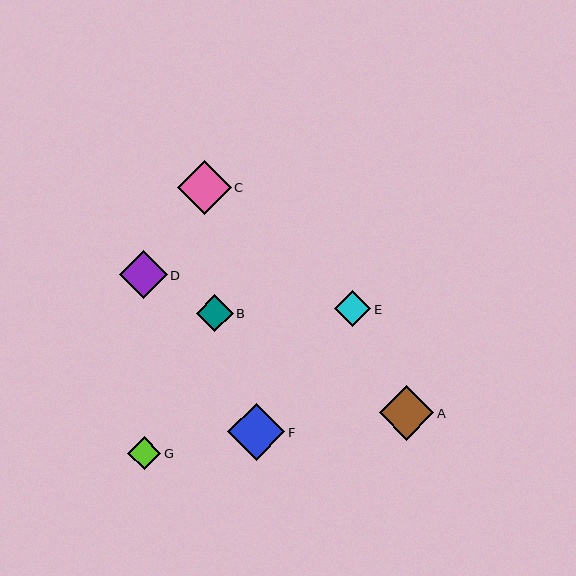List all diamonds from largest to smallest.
From largest to smallest: F, A, C, D, B, E, G.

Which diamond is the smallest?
Diamond G is the smallest with a size of approximately 33 pixels.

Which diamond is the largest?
Diamond F is the largest with a size of approximately 57 pixels.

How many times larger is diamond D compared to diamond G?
Diamond D is approximately 1.5 times the size of diamond G.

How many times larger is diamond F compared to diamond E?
Diamond F is approximately 1.6 times the size of diamond E.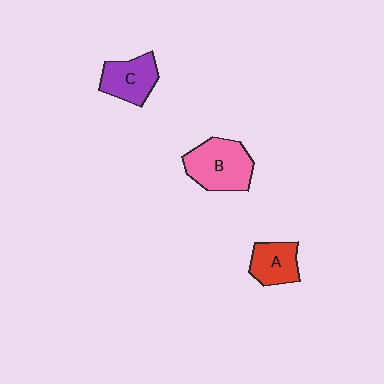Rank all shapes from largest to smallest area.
From largest to smallest: B (pink), C (purple), A (red).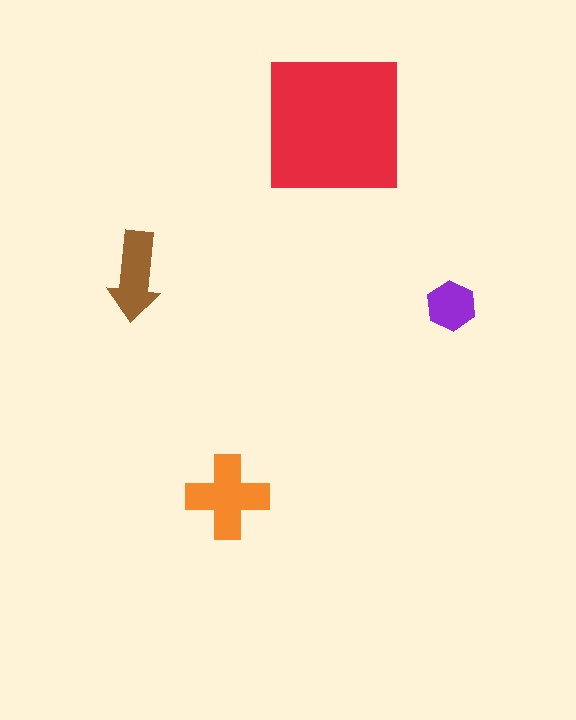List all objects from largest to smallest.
The red square, the orange cross, the brown arrow, the purple hexagon.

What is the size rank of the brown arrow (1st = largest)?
3rd.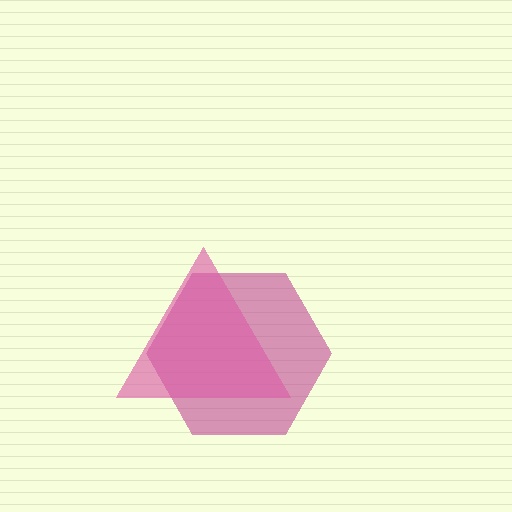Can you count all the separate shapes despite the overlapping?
Yes, there are 2 separate shapes.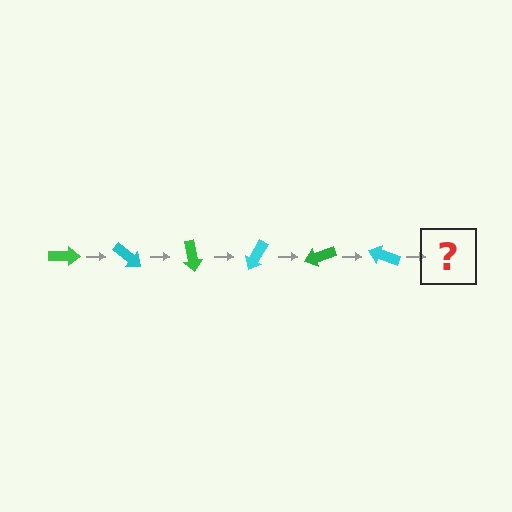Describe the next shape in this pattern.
It should be a green arrow, rotated 240 degrees from the start.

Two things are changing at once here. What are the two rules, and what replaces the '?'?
The two rules are that it rotates 40 degrees each step and the color cycles through green and cyan. The '?' should be a green arrow, rotated 240 degrees from the start.